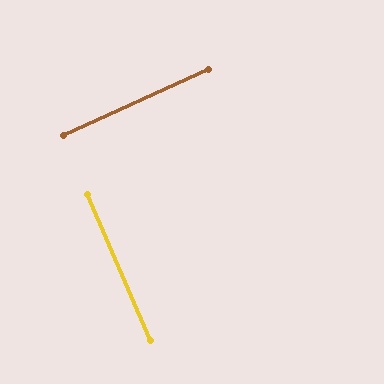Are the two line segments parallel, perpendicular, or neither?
Perpendicular — they meet at approximately 89°.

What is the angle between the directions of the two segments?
Approximately 89 degrees.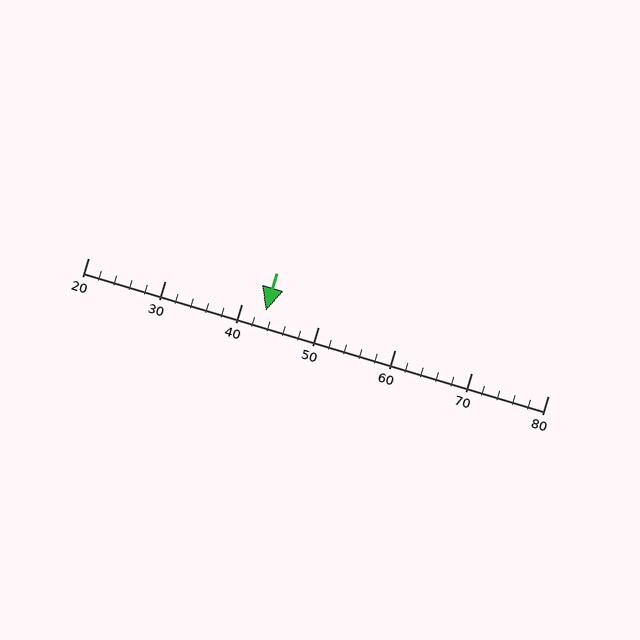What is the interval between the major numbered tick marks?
The major tick marks are spaced 10 units apart.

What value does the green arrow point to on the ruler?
The green arrow points to approximately 43.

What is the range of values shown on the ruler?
The ruler shows values from 20 to 80.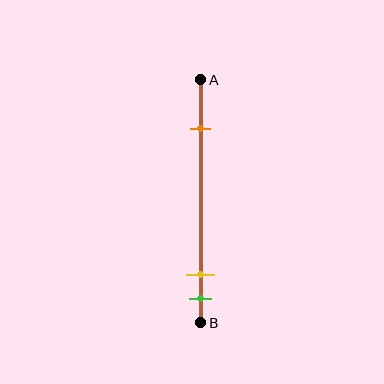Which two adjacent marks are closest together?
The yellow and green marks are the closest adjacent pair.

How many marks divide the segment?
There are 3 marks dividing the segment.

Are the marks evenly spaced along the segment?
No, the marks are not evenly spaced.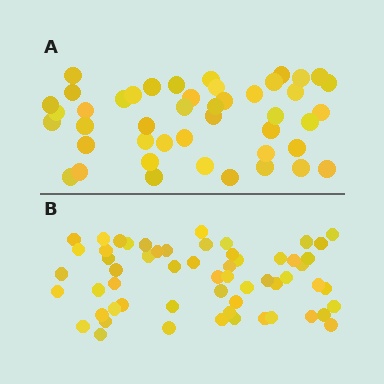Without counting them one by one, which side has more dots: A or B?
Region B (the bottom region) has more dots.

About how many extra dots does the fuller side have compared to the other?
Region B has approximately 15 more dots than region A.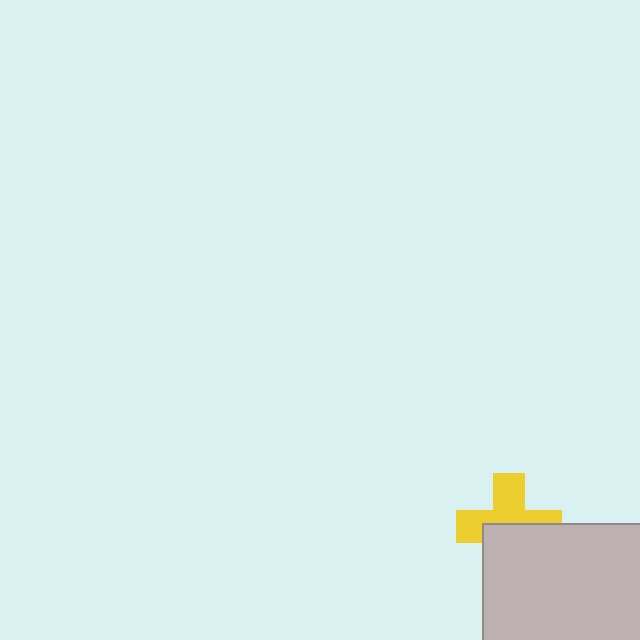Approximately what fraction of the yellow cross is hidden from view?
Roughly 47% of the yellow cross is hidden behind the light gray rectangle.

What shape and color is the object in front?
The object in front is a light gray rectangle.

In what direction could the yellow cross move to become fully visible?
The yellow cross could move up. That would shift it out from behind the light gray rectangle entirely.